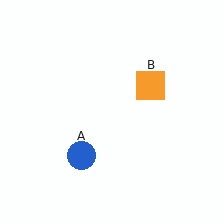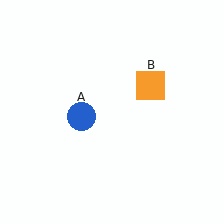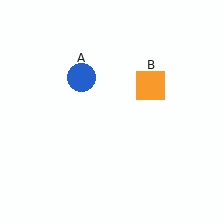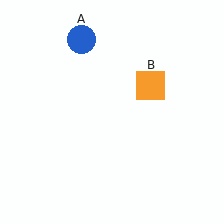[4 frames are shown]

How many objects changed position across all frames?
1 object changed position: blue circle (object A).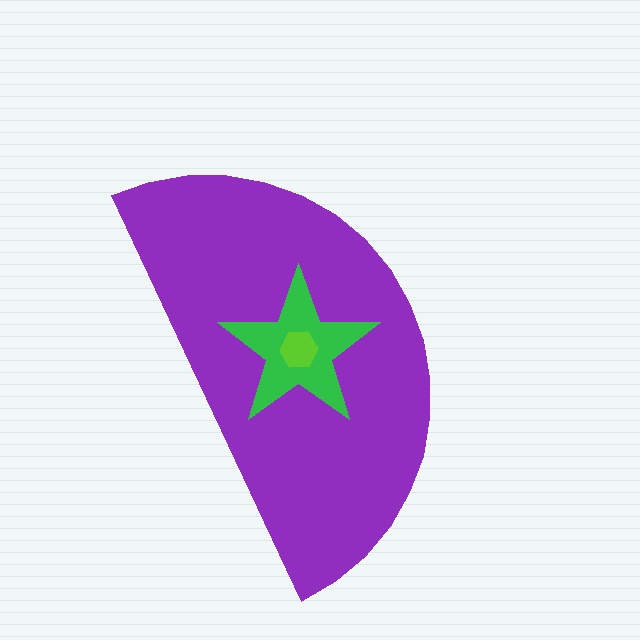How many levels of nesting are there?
3.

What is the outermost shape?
The purple semicircle.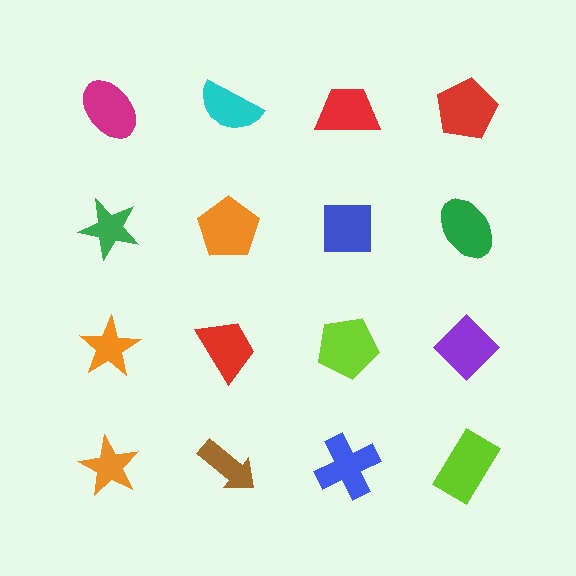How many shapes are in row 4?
4 shapes.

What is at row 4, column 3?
A blue cross.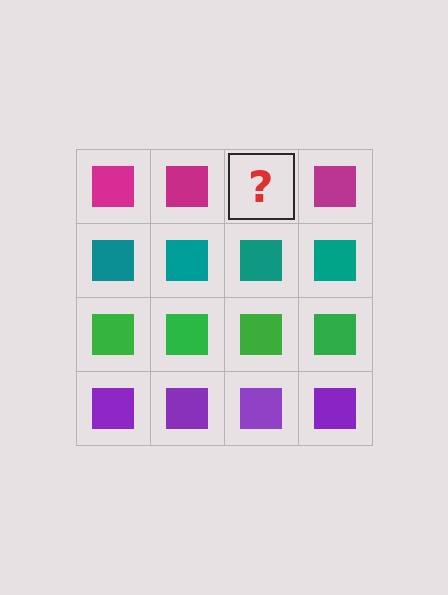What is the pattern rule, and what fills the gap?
The rule is that each row has a consistent color. The gap should be filled with a magenta square.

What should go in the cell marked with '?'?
The missing cell should contain a magenta square.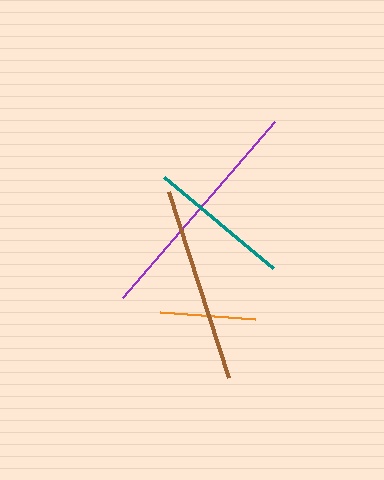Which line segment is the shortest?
The orange line is the shortest at approximately 95 pixels.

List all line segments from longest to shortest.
From longest to shortest: purple, brown, teal, orange.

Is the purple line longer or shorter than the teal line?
The purple line is longer than the teal line.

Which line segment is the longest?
The purple line is the longest at approximately 232 pixels.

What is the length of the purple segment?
The purple segment is approximately 232 pixels long.